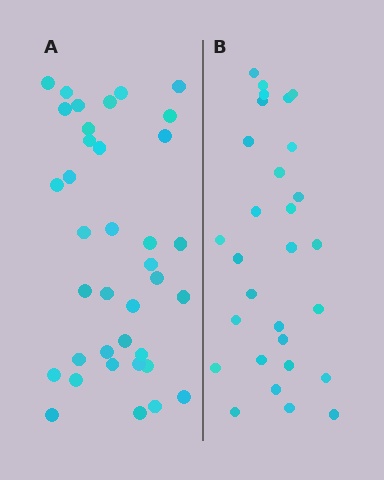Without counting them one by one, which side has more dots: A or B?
Region A (the left region) has more dots.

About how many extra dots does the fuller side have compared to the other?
Region A has roughly 8 or so more dots than region B.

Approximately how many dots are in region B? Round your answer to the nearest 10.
About 30 dots. (The exact count is 29, which rounds to 30.)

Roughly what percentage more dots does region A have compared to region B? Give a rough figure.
About 30% more.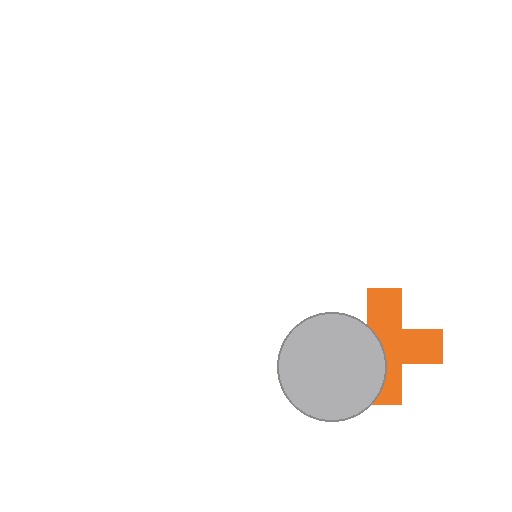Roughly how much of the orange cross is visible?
About half of it is visible (roughly 63%).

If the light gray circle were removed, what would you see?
You would see the complete orange cross.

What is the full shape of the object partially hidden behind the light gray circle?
The partially hidden object is an orange cross.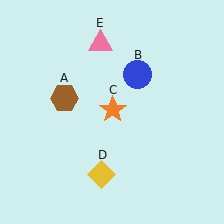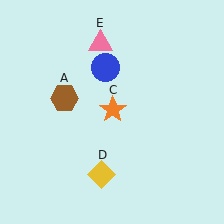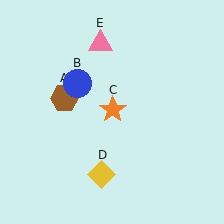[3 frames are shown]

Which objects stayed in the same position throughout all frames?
Brown hexagon (object A) and orange star (object C) and yellow diamond (object D) and pink triangle (object E) remained stationary.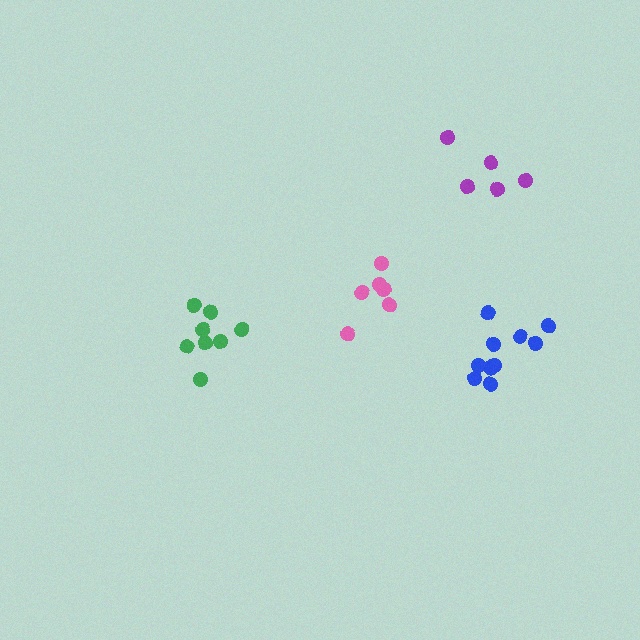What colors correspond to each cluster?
The clusters are colored: purple, pink, blue, green.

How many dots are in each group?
Group 1: 5 dots, Group 2: 6 dots, Group 3: 10 dots, Group 4: 8 dots (29 total).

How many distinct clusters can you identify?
There are 4 distinct clusters.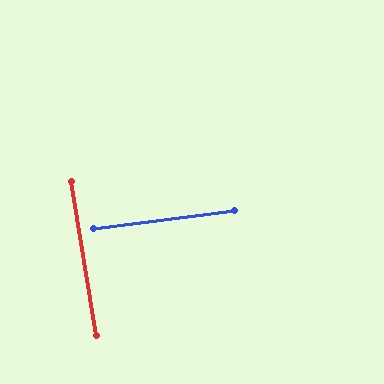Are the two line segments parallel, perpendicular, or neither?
Perpendicular — they meet at approximately 88°.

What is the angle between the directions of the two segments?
Approximately 88 degrees.